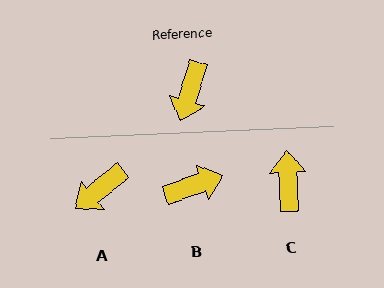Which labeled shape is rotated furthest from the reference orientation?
C, about 161 degrees away.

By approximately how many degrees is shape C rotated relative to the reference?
Approximately 161 degrees clockwise.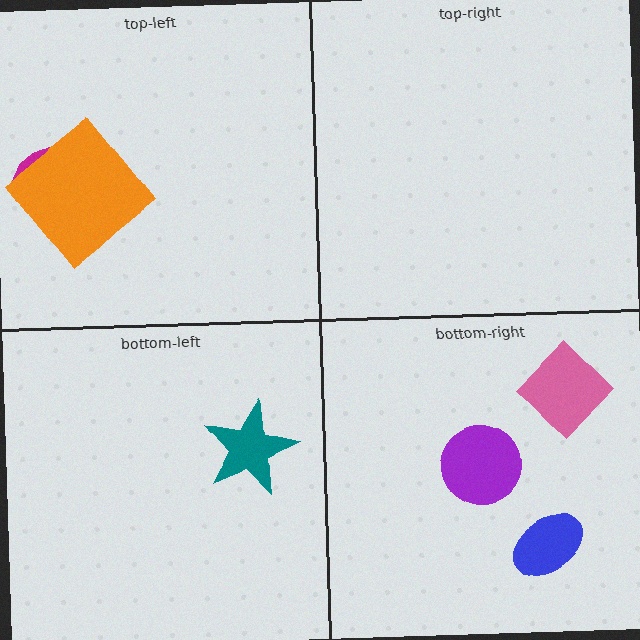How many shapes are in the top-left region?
2.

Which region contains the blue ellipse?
The bottom-right region.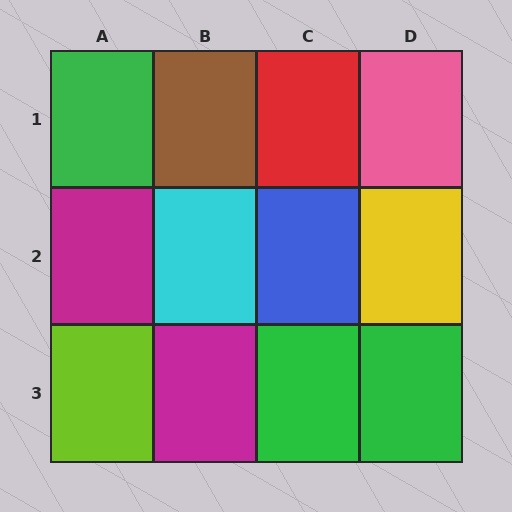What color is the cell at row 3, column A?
Lime.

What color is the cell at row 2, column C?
Blue.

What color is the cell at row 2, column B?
Cyan.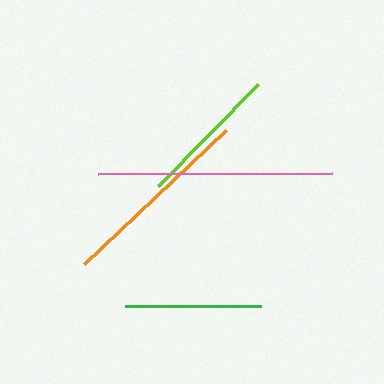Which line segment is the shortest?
The green line is the shortest at approximately 136 pixels.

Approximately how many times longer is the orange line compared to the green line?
The orange line is approximately 1.4 times the length of the green line.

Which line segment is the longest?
The pink line is the longest at approximately 234 pixels.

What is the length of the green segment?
The green segment is approximately 136 pixels long.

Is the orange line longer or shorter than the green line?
The orange line is longer than the green line.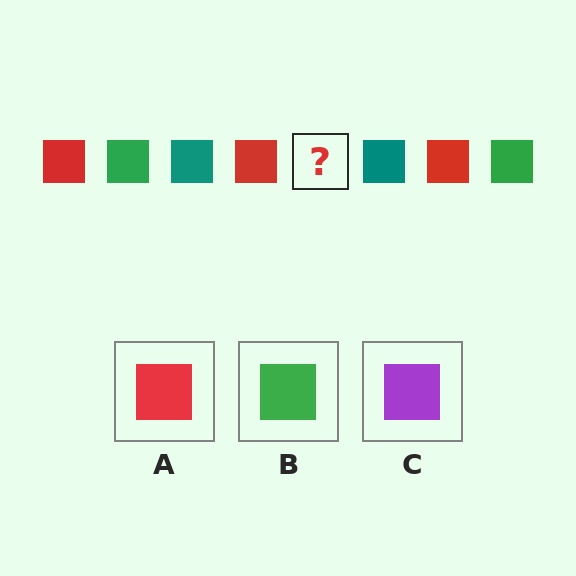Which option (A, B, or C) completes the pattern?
B.